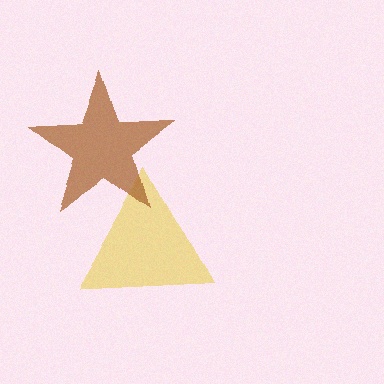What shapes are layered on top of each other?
The layered shapes are: a yellow triangle, a brown star.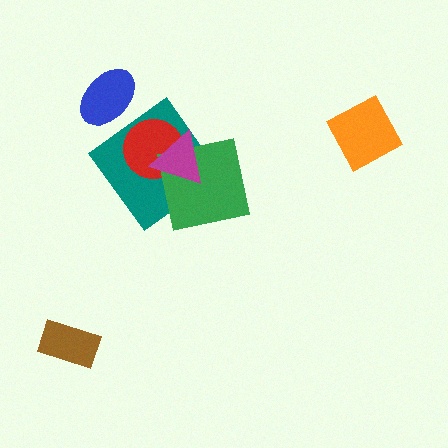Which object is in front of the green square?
The magenta triangle is in front of the green square.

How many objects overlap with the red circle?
3 objects overlap with the red circle.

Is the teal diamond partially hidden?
Yes, it is partially covered by another shape.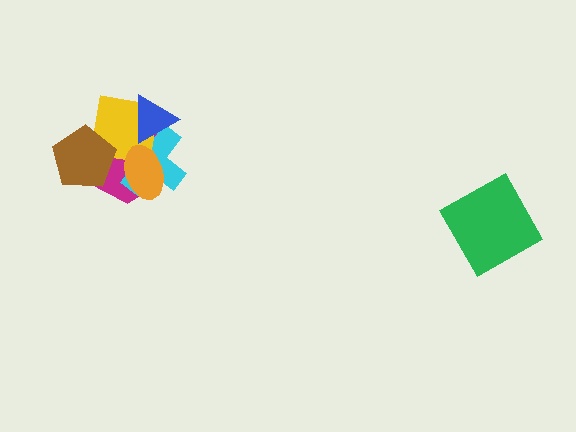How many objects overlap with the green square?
0 objects overlap with the green square.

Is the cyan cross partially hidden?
Yes, it is partially covered by another shape.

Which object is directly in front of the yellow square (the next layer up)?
The blue triangle is directly in front of the yellow square.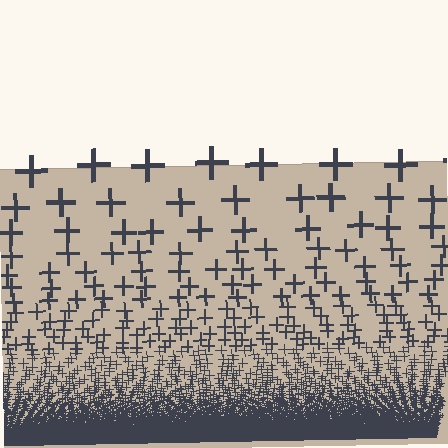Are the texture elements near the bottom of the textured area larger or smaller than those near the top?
Smaller. The gradient is inverted — elements near the bottom are smaller and denser.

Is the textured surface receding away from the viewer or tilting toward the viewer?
The surface appears to tilt toward the viewer. Texture elements get larger and sparser toward the top.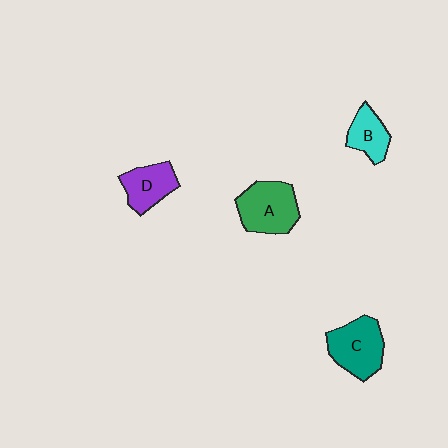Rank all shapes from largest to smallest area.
From largest to smallest: A (green), C (teal), D (purple), B (cyan).